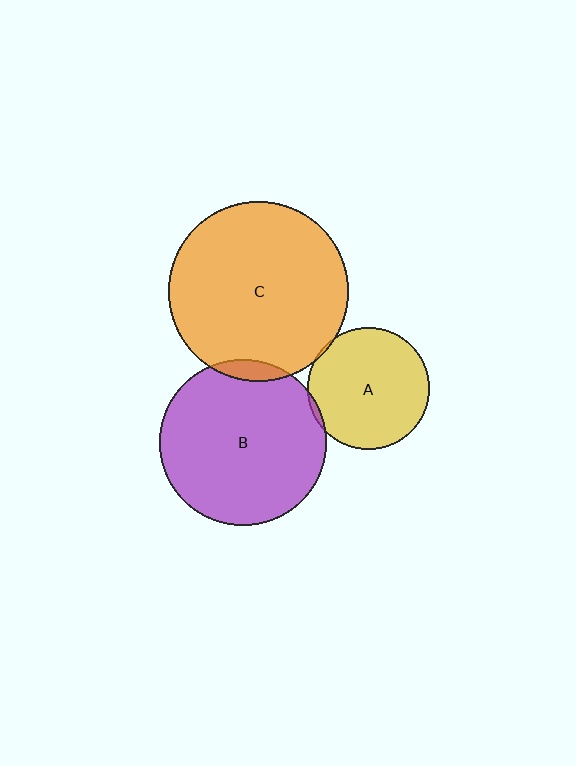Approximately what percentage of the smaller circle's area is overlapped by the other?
Approximately 5%.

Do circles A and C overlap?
Yes.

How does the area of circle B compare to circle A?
Approximately 1.9 times.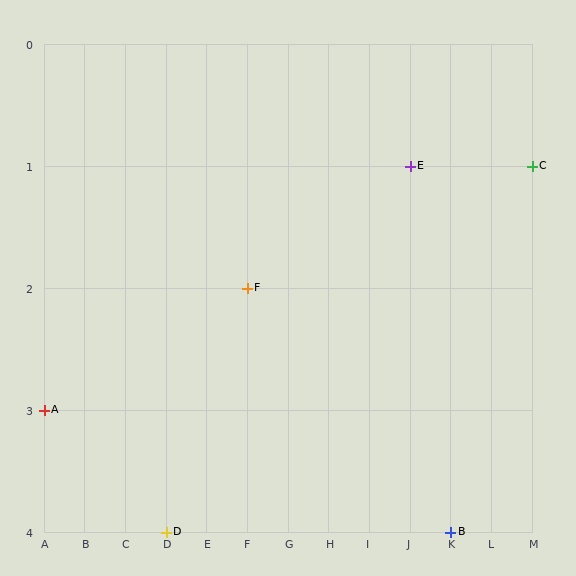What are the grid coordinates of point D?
Point D is at grid coordinates (D, 4).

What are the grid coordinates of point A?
Point A is at grid coordinates (A, 3).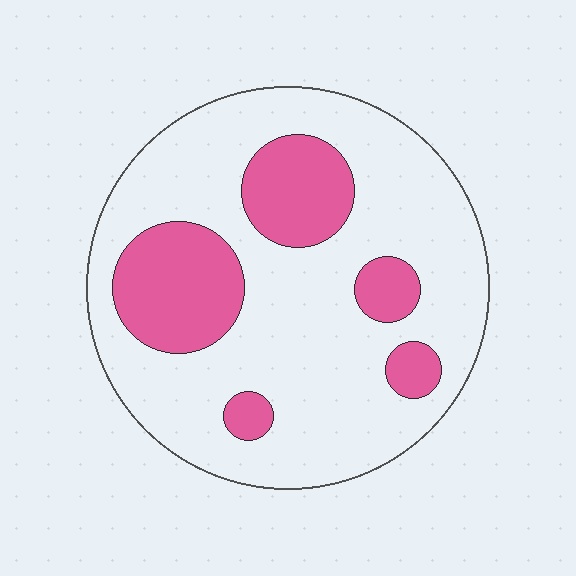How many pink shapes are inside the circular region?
5.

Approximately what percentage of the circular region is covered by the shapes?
Approximately 25%.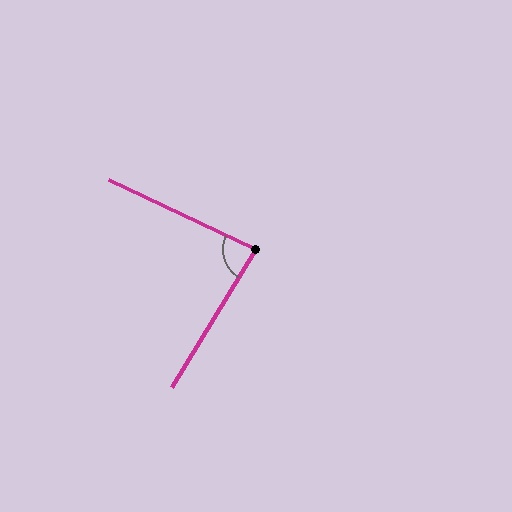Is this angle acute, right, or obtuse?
It is acute.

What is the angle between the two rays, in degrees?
Approximately 84 degrees.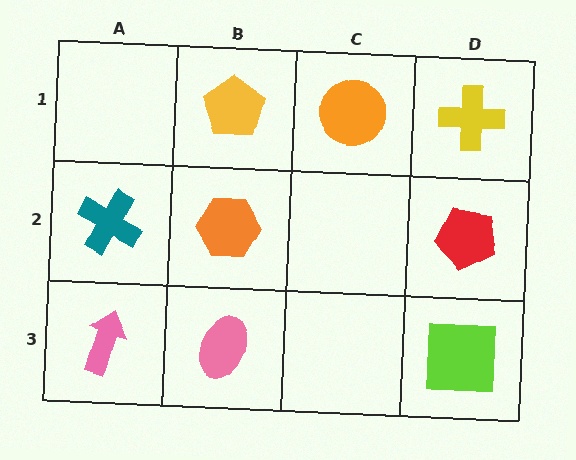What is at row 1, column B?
A yellow pentagon.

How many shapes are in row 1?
3 shapes.